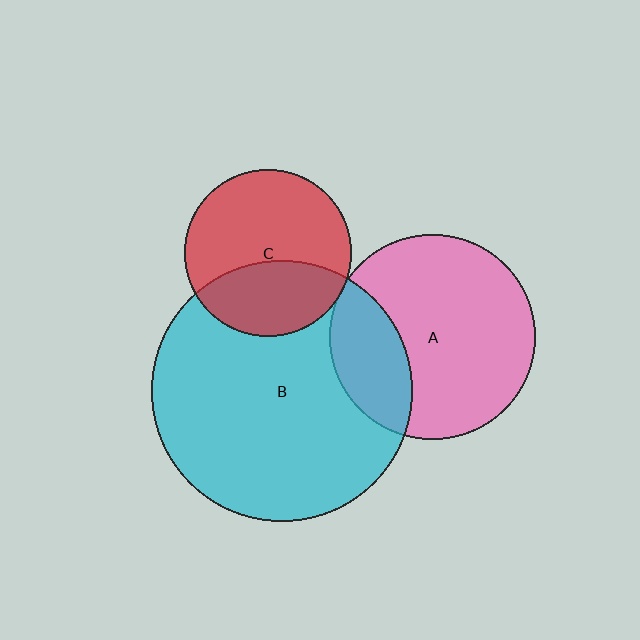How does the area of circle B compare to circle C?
Approximately 2.4 times.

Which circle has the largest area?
Circle B (cyan).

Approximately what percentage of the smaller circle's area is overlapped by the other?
Approximately 5%.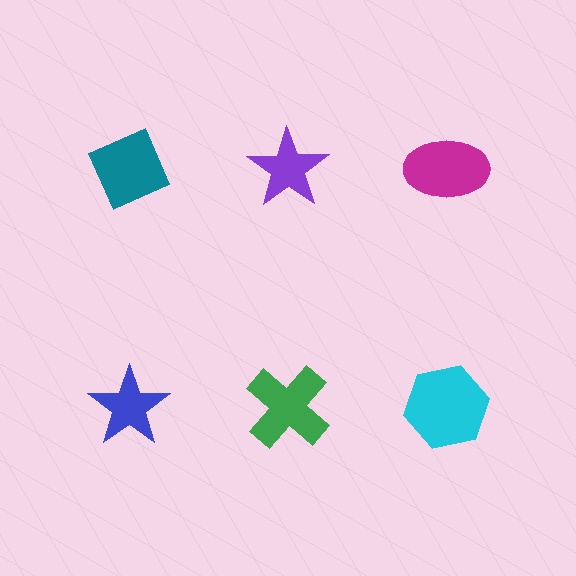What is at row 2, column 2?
A green cross.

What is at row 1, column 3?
A magenta ellipse.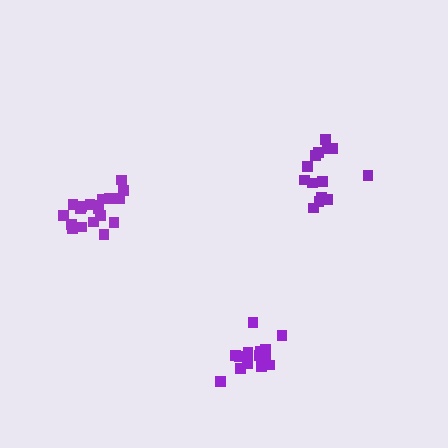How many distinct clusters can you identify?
There are 3 distinct clusters.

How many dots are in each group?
Group 1: 19 dots, Group 2: 14 dots, Group 3: 14 dots (47 total).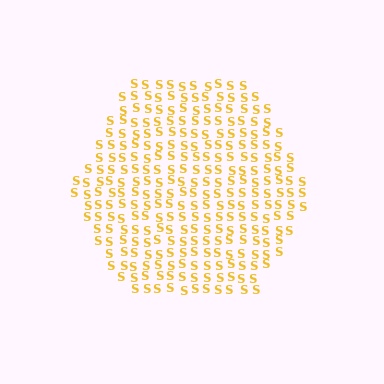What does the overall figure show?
The overall figure shows a hexagon.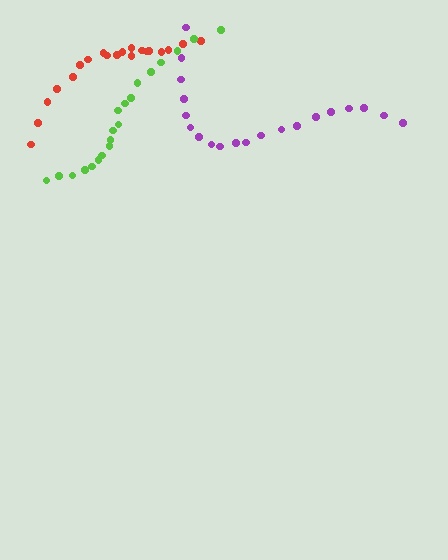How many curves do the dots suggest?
There are 3 distinct paths.